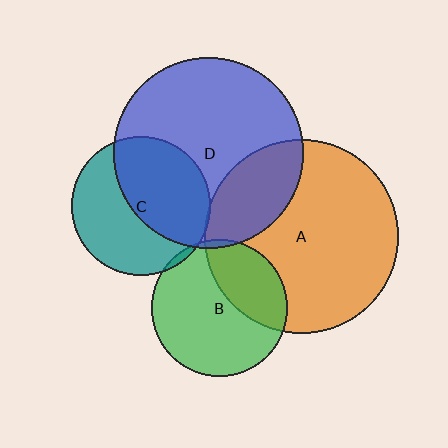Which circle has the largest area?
Circle A (orange).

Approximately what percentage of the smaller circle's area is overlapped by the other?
Approximately 5%.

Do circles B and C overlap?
Yes.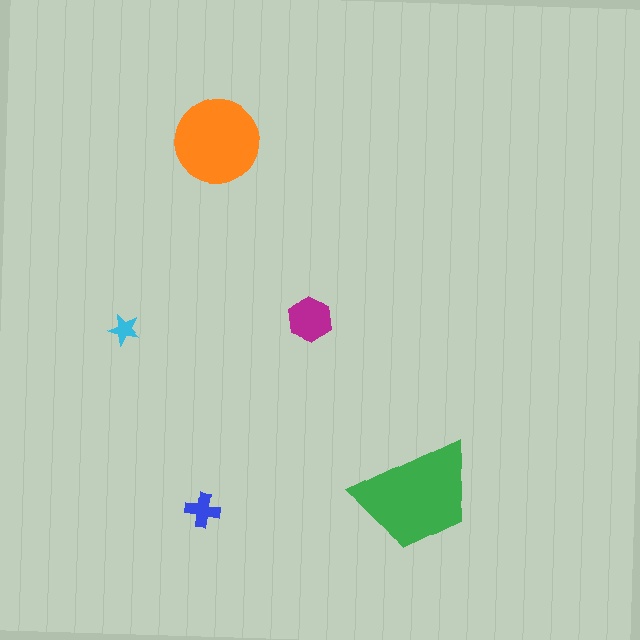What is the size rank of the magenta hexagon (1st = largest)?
3rd.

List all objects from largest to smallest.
The green trapezoid, the orange circle, the magenta hexagon, the blue cross, the cyan star.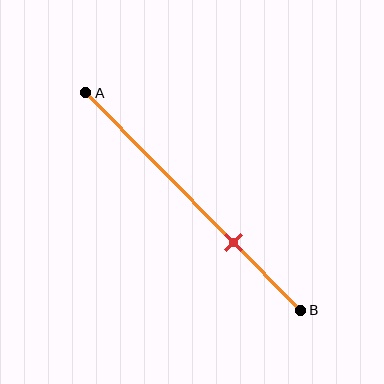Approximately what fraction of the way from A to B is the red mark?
The red mark is approximately 70% of the way from A to B.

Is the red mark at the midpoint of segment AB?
No, the mark is at about 70% from A, not at the 50% midpoint.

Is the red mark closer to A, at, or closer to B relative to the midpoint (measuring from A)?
The red mark is closer to point B than the midpoint of segment AB.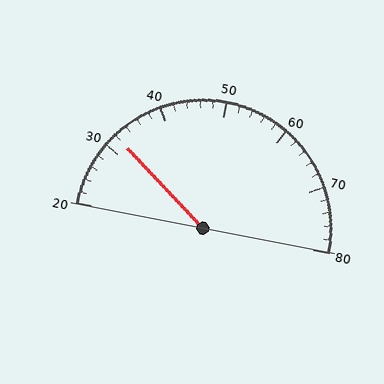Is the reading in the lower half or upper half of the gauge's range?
The reading is in the lower half of the range (20 to 80).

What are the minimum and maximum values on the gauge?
The gauge ranges from 20 to 80.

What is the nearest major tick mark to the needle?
The nearest major tick mark is 30.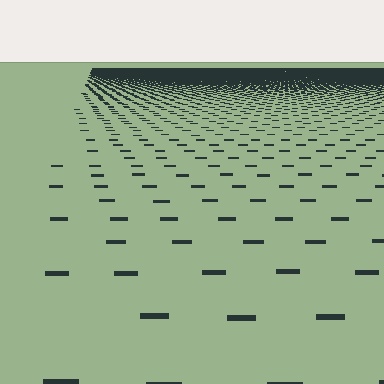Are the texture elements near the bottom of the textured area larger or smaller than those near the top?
Larger. Near the bottom, elements are closer to the viewer and appear at a bigger on-screen size.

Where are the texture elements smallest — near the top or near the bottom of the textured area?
Near the top.